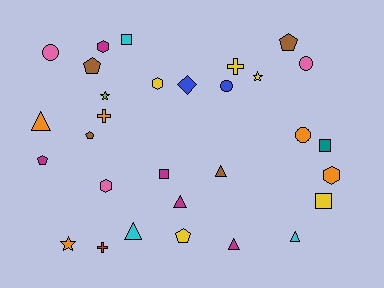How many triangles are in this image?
There are 6 triangles.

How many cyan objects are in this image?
There are 3 cyan objects.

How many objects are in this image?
There are 30 objects.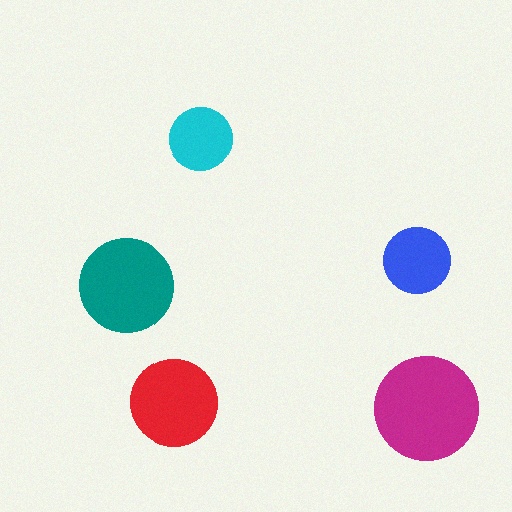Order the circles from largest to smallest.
the magenta one, the teal one, the red one, the blue one, the cyan one.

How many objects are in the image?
There are 5 objects in the image.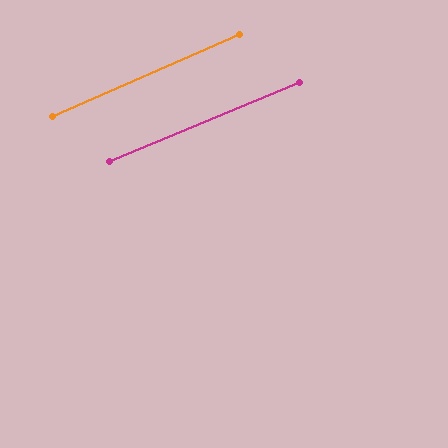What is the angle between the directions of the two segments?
Approximately 1 degree.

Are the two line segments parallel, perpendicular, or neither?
Parallel — their directions differ by only 1.1°.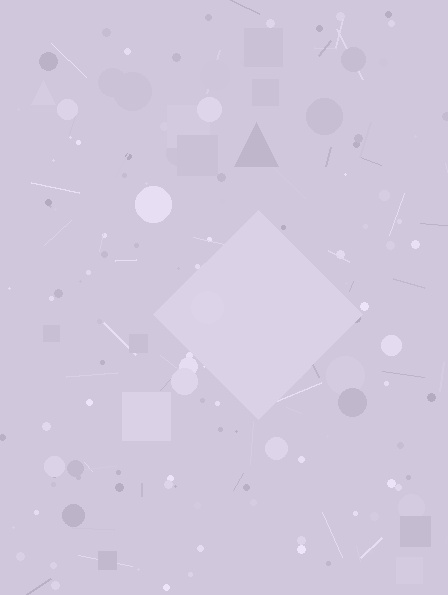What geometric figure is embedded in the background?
A diamond is embedded in the background.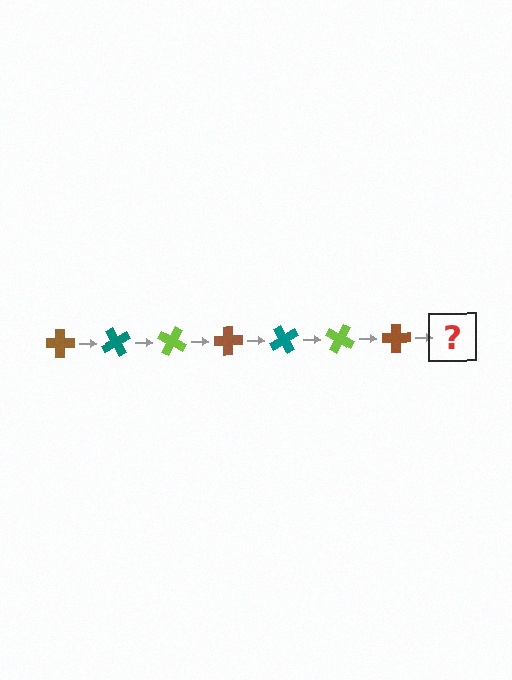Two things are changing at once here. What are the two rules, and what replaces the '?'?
The two rules are that it rotates 60 degrees each step and the color cycles through brown, teal, and lime. The '?' should be a teal cross, rotated 420 degrees from the start.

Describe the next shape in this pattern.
It should be a teal cross, rotated 420 degrees from the start.